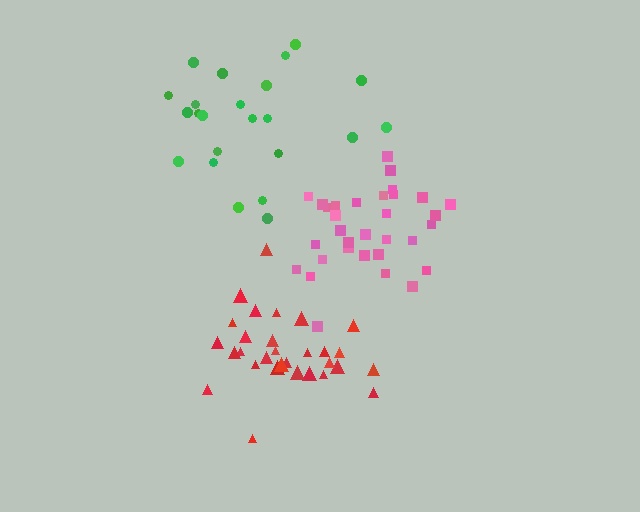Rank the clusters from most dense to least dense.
red, pink, green.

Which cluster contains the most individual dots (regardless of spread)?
Pink (32).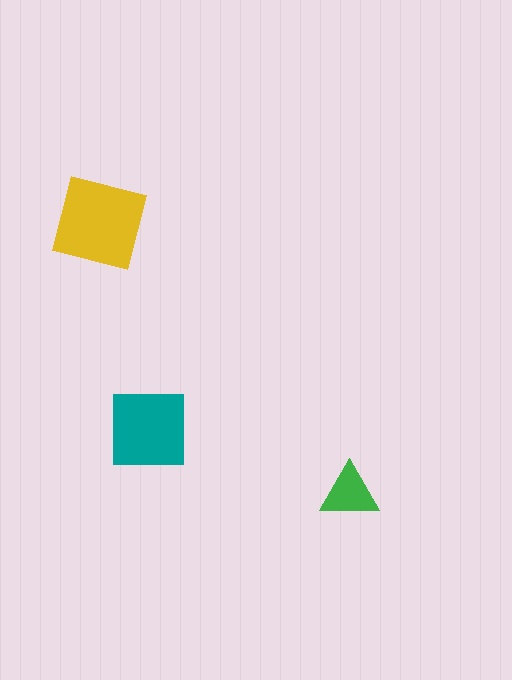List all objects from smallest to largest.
The green triangle, the teal square, the yellow square.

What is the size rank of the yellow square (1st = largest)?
1st.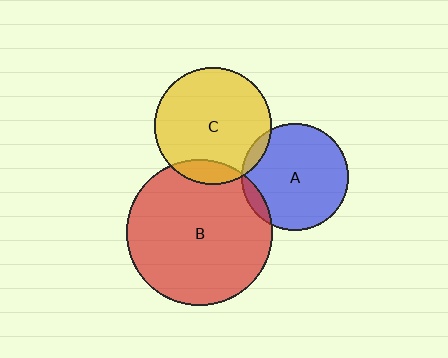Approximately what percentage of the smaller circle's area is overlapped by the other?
Approximately 10%.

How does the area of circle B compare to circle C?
Approximately 1.6 times.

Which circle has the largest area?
Circle B (red).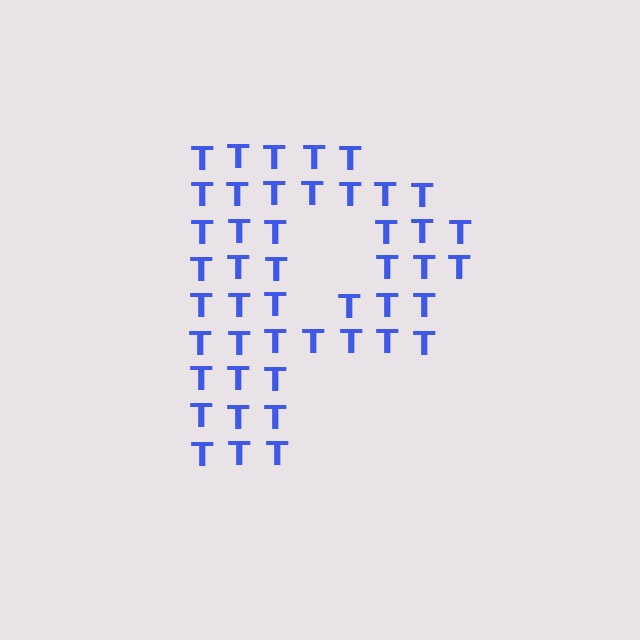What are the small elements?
The small elements are letter T's.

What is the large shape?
The large shape is the letter P.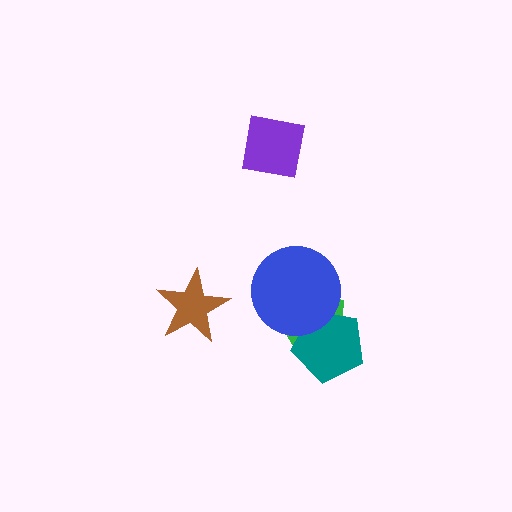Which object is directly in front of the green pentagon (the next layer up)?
The teal pentagon is directly in front of the green pentagon.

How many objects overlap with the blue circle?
2 objects overlap with the blue circle.